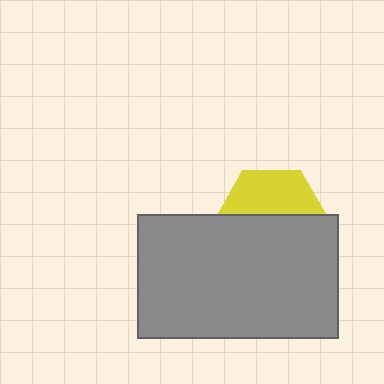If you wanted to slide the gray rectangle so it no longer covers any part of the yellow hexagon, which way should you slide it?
Slide it down — that is the most direct way to separate the two shapes.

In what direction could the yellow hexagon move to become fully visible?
The yellow hexagon could move up. That would shift it out from behind the gray rectangle entirely.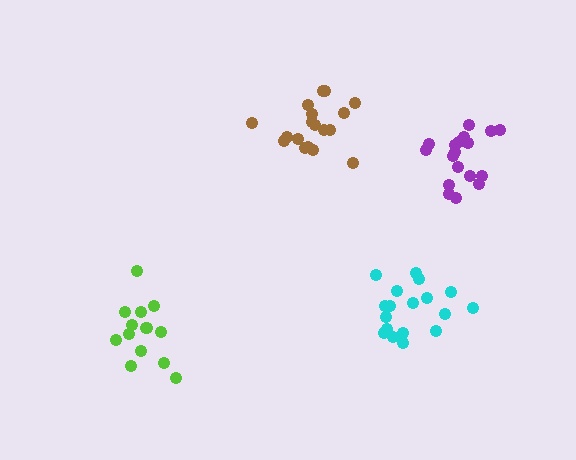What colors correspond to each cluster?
The clusters are colored: lime, cyan, brown, purple.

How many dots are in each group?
Group 1: 14 dots, Group 2: 18 dots, Group 3: 18 dots, Group 4: 18 dots (68 total).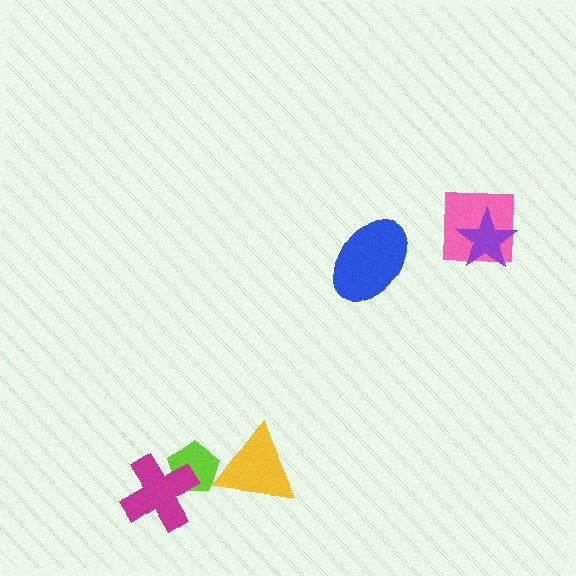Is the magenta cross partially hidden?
No, no other shape covers it.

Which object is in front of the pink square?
The purple star is in front of the pink square.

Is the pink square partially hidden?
Yes, it is partially covered by another shape.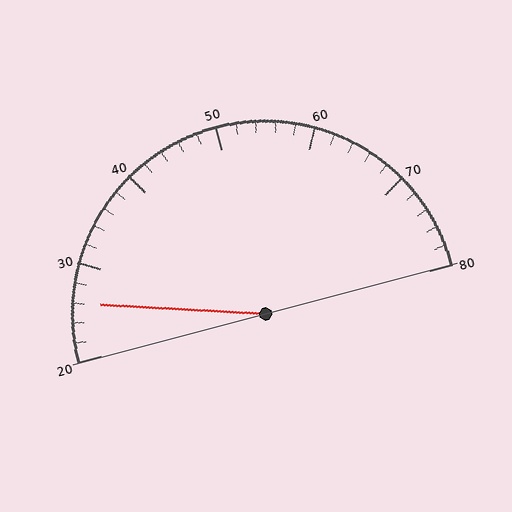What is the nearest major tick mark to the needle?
The nearest major tick mark is 30.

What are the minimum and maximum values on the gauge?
The gauge ranges from 20 to 80.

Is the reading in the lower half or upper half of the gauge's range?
The reading is in the lower half of the range (20 to 80).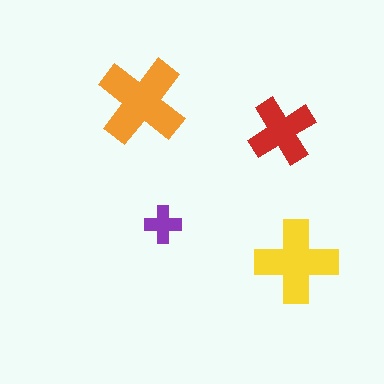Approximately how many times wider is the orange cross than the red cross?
About 1.5 times wider.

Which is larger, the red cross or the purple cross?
The red one.